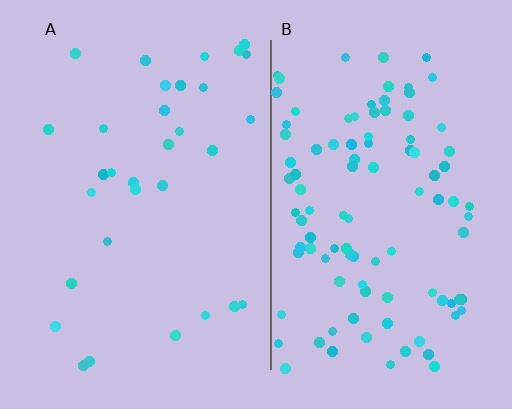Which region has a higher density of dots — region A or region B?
B (the right).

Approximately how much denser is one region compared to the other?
Approximately 3.2× — region B over region A.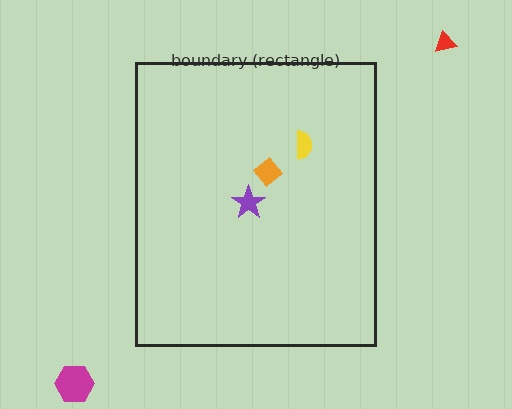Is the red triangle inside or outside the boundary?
Outside.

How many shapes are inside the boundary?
3 inside, 2 outside.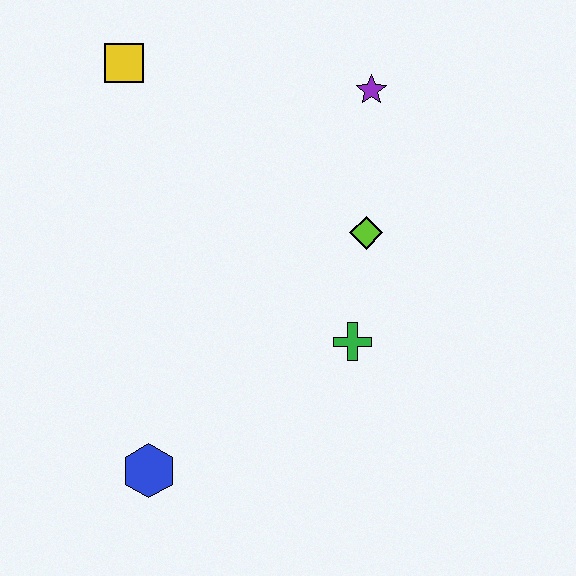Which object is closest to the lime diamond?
The green cross is closest to the lime diamond.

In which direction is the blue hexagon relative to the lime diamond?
The blue hexagon is below the lime diamond.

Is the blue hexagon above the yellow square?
No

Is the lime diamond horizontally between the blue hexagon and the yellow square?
No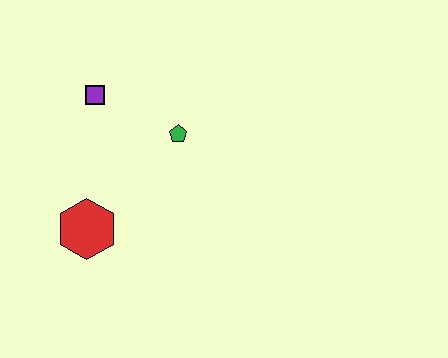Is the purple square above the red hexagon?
Yes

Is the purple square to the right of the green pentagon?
No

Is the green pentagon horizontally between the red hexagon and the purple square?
No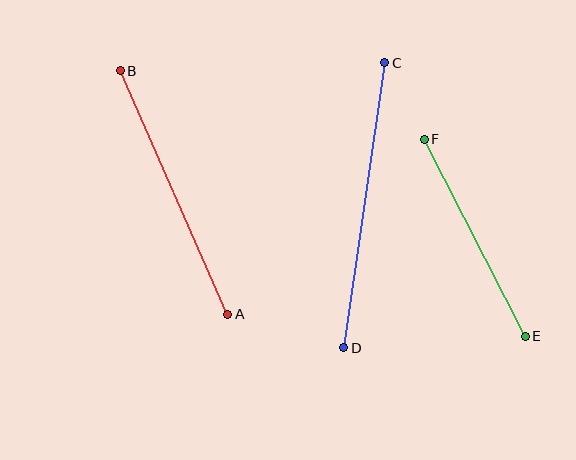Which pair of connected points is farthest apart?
Points C and D are farthest apart.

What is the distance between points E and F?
The distance is approximately 221 pixels.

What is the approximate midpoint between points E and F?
The midpoint is at approximately (475, 238) pixels.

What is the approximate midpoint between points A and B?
The midpoint is at approximately (174, 192) pixels.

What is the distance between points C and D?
The distance is approximately 288 pixels.